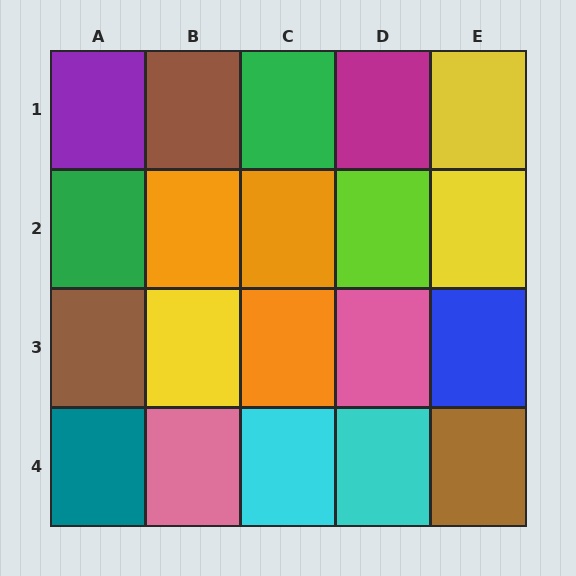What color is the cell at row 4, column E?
Brown.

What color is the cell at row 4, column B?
Pink.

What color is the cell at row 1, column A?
Purple.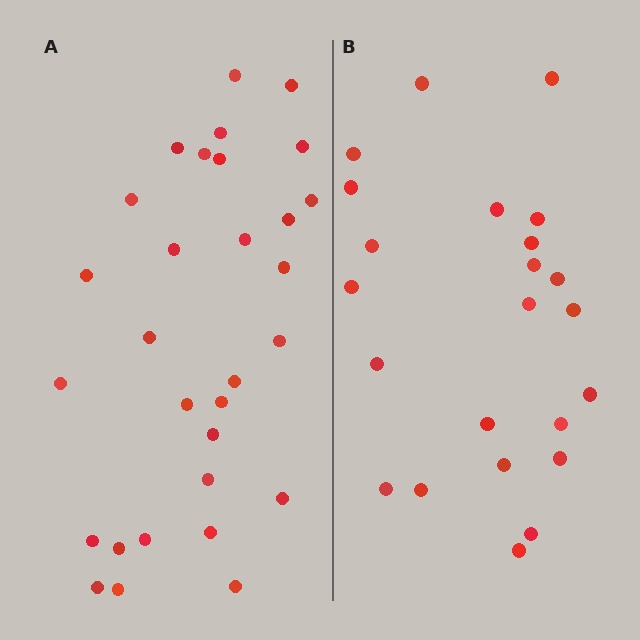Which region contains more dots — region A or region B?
Region A (the left region) has more dots.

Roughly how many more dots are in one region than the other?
Region A has roughly 8 or so more dots than region B.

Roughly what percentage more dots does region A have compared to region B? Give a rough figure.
About 30% more.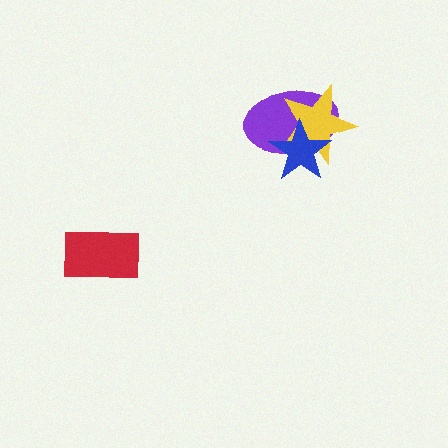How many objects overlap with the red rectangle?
0 objects overlap with the red rectangle.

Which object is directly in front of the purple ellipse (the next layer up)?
The yellow star is directly in front of the purple ellipse.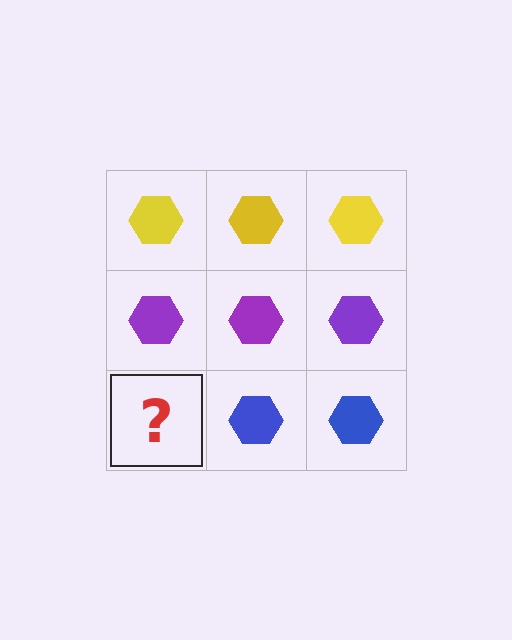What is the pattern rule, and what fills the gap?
The rule is that each row has a consistent color. The gap should be filled with a blue hexagon.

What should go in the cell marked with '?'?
The missing cell should contain a blue hexagon.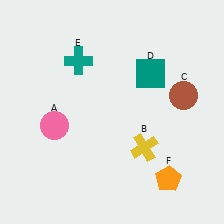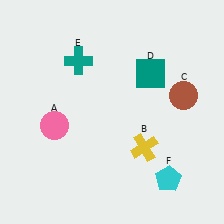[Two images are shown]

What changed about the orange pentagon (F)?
In Image 1, F is orange. In Image 2, it changed to cyan.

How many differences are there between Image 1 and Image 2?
There is 1 difference between the two images.